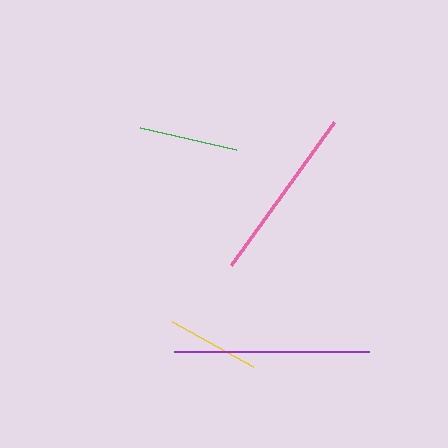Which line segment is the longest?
The purple line is the longest at approximately 195 pixels.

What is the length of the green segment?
The green segment is approximately 99 pixels long.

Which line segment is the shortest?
The yellow line is the shortest at approximately 92 pixels.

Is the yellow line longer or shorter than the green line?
The green line is longer than the yellow line.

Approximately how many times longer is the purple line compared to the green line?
The purple line is approximately 2.0 times the length of the green line.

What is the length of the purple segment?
The purple segment is approximately 195 pixels long.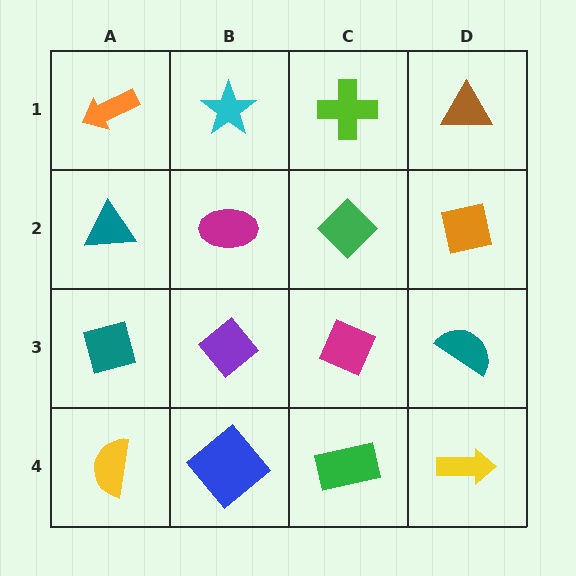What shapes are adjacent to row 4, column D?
A teal semicircle (row 3, column D), a green rectangle (row 4, column C).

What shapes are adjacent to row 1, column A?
A teal triangle (row 2, column A), a cyan star (row 1, column B).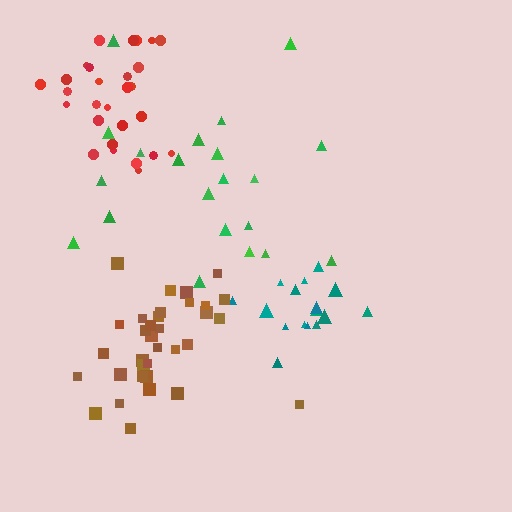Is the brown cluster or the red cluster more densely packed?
Brown.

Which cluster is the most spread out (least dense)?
Green.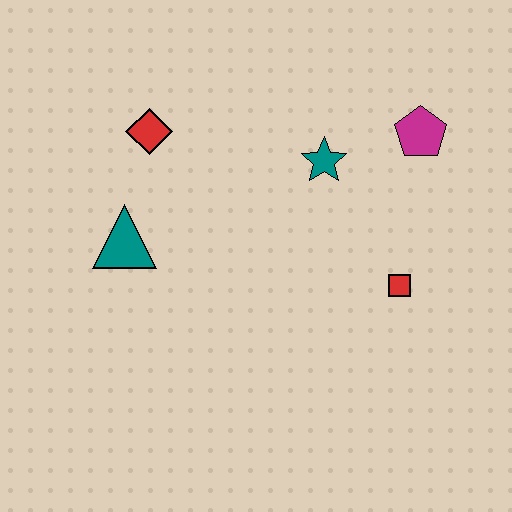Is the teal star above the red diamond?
No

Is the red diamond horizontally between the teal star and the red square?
No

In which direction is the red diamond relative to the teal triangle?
The red diamond is above the teal triangle.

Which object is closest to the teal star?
The magenta pentagon is closest to the teal star.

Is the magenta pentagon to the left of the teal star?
No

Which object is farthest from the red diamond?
The red square is farthest from the red diamond.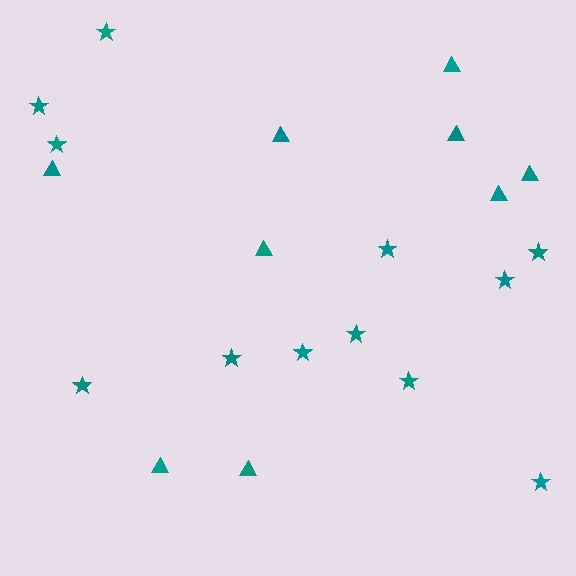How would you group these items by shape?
There are 2 groups: one group of stars (12) and one group of triangles (9).